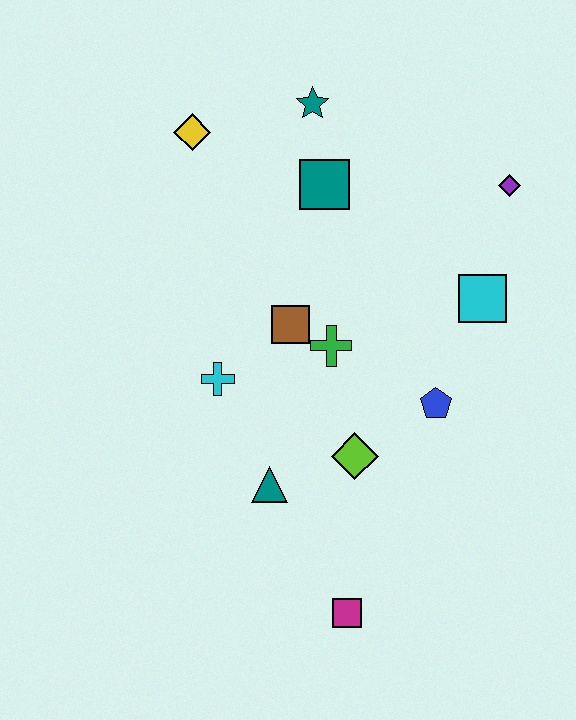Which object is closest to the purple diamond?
The cyan square is closest to the purple diamond.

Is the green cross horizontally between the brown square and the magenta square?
Yes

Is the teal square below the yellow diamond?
Yes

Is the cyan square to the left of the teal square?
No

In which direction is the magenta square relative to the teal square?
The magenta square is below the teal square.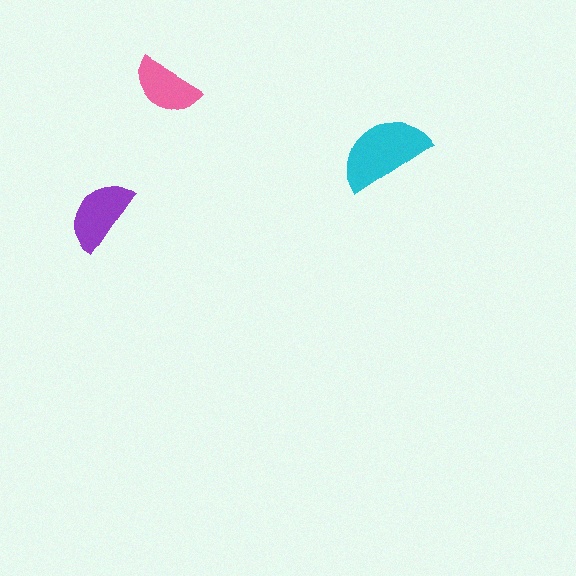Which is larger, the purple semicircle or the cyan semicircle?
The cyan one.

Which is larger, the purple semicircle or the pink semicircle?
The purple one.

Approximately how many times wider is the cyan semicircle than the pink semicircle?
About 1.5 times wider.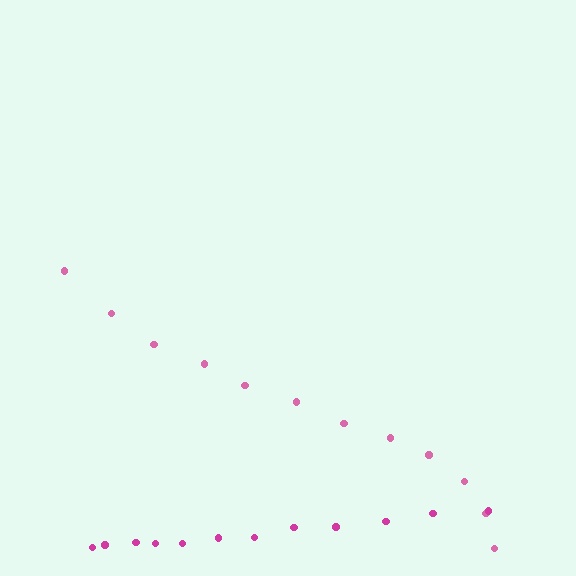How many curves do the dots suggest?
There are 2 distinct paths.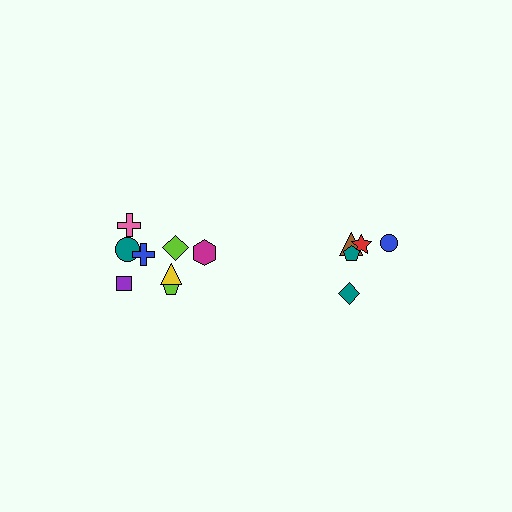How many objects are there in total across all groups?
There are 13 objects.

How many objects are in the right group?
There are 5 objects.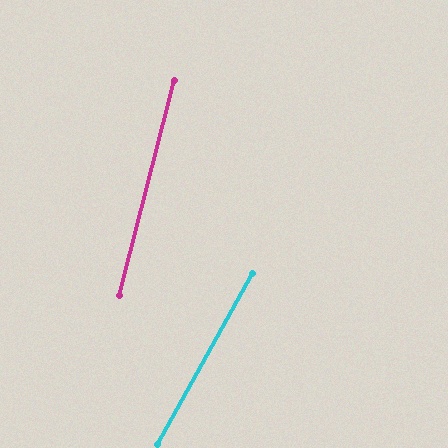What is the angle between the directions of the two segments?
Approximately 15 degrees.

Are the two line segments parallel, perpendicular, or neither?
Neither parallel nor perpendicular — they differ by about 15°.